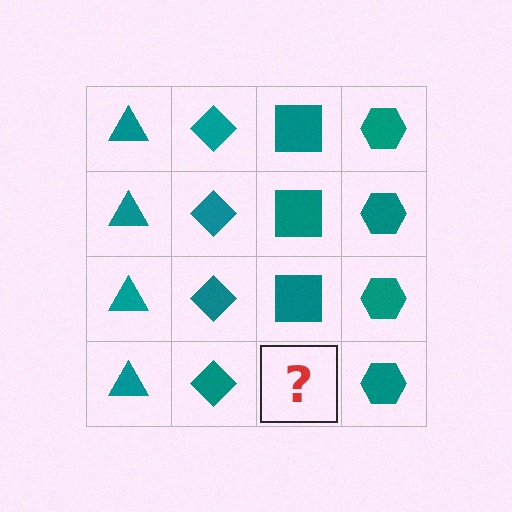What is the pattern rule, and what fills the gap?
The rule is that each column has a consistent shape. The gap should be filled with a teal square.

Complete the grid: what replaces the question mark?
The question mark should be replaced with a teal square.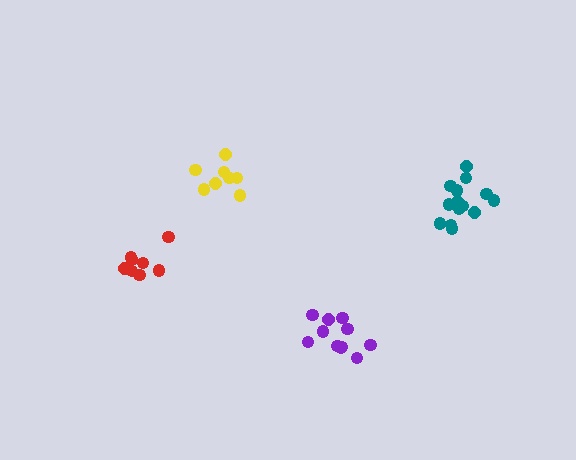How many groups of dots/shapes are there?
There are 4 groups.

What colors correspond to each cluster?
The clusters are colored: red, yellow, teal, purple.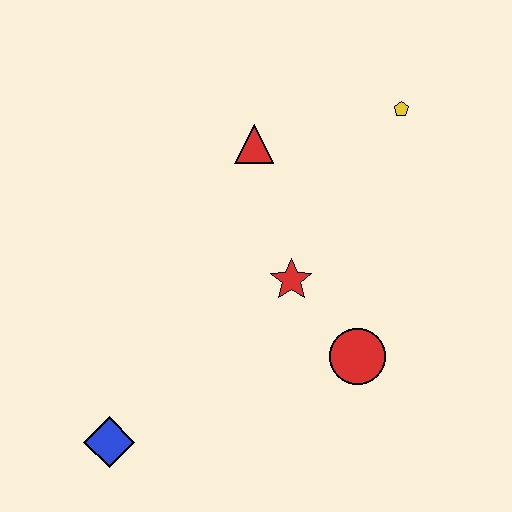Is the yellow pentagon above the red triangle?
Yes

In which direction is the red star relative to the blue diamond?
The red star is to the right of the blue diamond.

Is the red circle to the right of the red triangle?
Yes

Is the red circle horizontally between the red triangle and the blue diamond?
No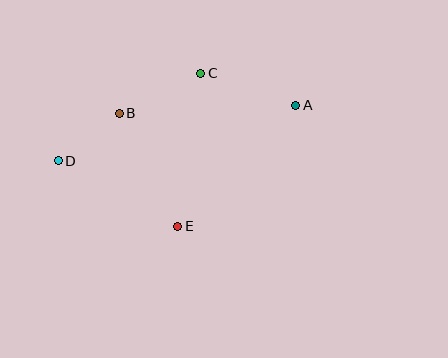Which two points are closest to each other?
Points B and D are closest to each other.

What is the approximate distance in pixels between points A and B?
The distance between A and B is approximately 177 pixels.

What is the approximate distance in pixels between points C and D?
The distance between C and D is approximately 167 pixels.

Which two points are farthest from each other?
Points A and D are farthest from each other.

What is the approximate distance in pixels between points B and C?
The distance between B and C is approximately 91 pixels.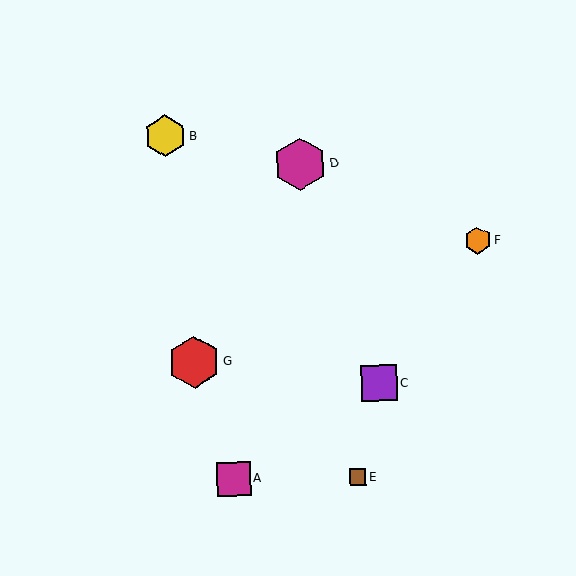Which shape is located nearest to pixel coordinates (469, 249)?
The orange hexagon (labeled F) at (478, 240) is nearest to that location.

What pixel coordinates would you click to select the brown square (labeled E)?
Click at (358, 477) to select the brown square E.